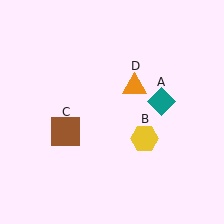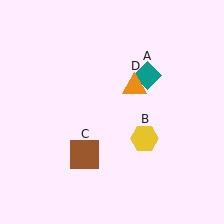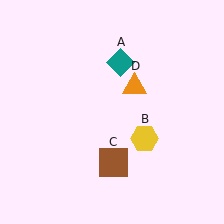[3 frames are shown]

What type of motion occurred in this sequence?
The teal diamond (object A), brown square (object C) rotated counterclockwise around the center of the scene.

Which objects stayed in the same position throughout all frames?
Yellow hexagon (object B) and orange triangle (object D) remained stationary.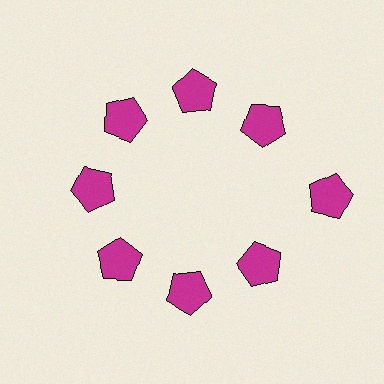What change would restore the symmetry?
The symmetry would be restored by moving it inward, back onto the ring so that all 8 pentagons sit at equal angles and equal distance from the center.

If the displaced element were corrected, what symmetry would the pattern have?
It would have 8-fold rotational symmetry — the pattern would map onto itself every 45 degrees.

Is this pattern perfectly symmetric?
No. The 8 magenta pentagons are arranged in a ring, but one element near the 3 o'clock position is pushed outward from the center, breaking the 8-fold rotational symmetry.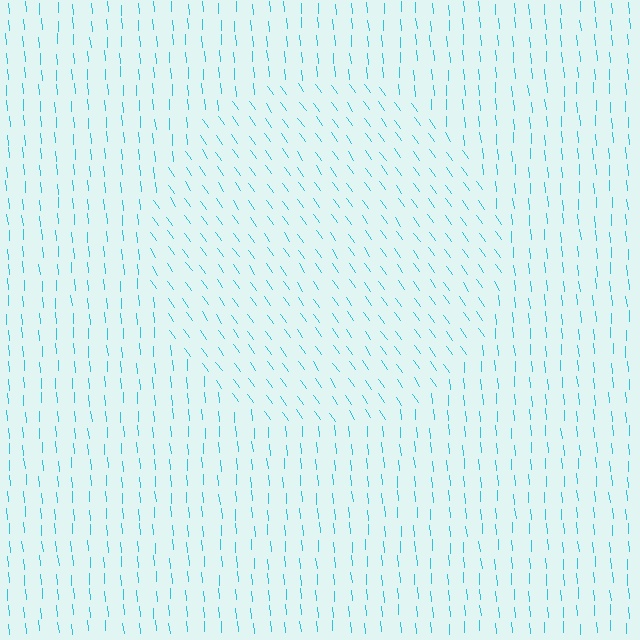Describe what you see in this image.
The image is filled with small cyan line segments. A circle region in the image has lines oriented differently from the surrounding lines, creating a visible texture boundary.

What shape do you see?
I see a circle.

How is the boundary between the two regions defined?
The boundary is defined purely by a change in line orientation (approximately 31 degrees difference). All lines are the same color and thickness.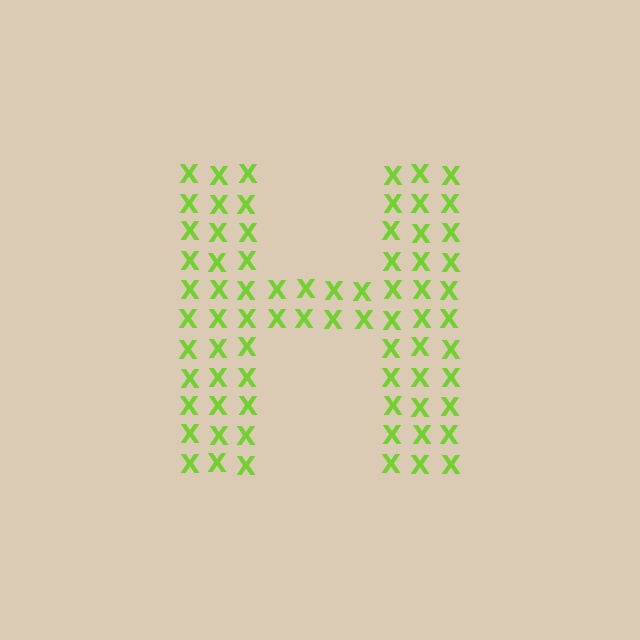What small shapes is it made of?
It is made of small letter X's.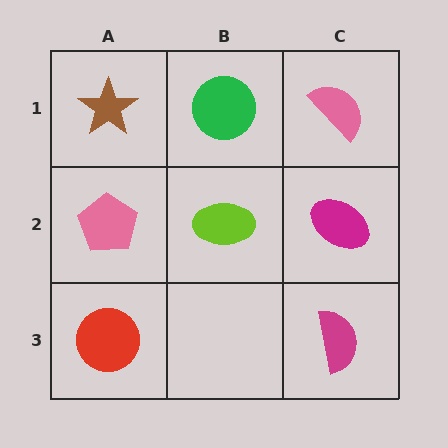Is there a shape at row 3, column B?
No, that cell is empty.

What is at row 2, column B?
A lime ellipse.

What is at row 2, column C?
A magenta ellipse.